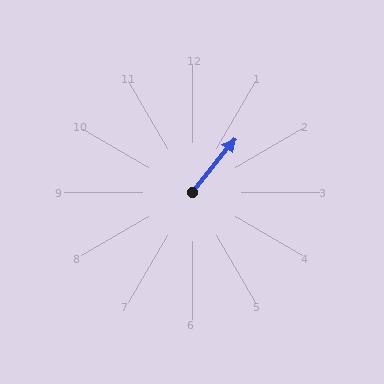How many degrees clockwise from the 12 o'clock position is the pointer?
Approximately 39 degrees.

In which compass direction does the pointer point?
Northeast.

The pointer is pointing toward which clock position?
Roughly 1 o'clock.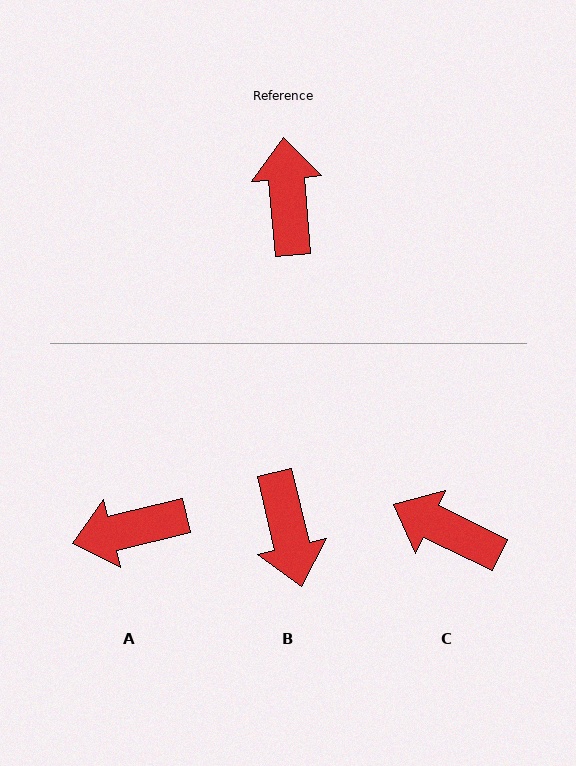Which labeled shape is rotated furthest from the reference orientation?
B, about 172 degrees away.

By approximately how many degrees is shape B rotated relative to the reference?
Approximately 172 degrees clockwise.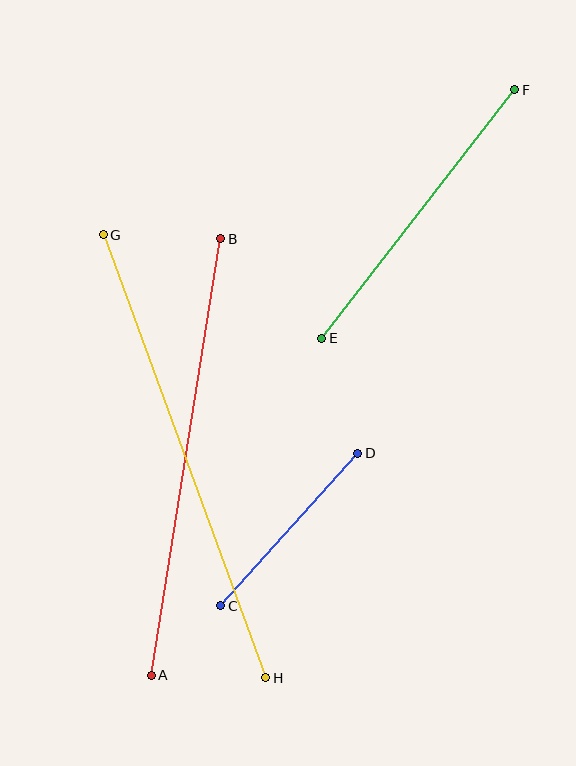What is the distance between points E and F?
The distance is approximately 314 pixels.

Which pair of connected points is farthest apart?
Points G and H are farthest apart.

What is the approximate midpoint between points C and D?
The midpoint is at approximately (289, 529) pixels.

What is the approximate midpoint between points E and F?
The midpoint is at approximately (418, 214) pixels.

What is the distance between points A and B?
The distance is approximately 442 pixels.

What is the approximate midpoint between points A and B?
The midpoint is at approximately (186, 457) pixels.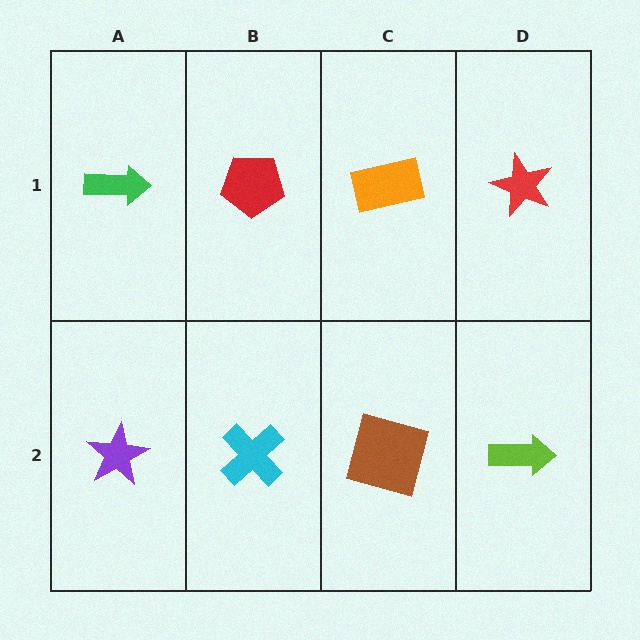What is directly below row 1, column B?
A cyan cross.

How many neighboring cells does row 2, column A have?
2.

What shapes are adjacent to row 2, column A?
A green arrow (row 1, column A), a cyan cross (row 2, column B).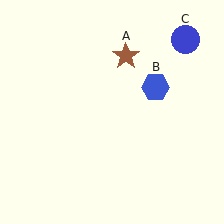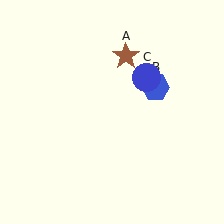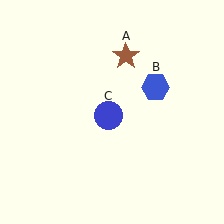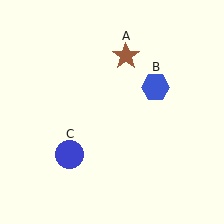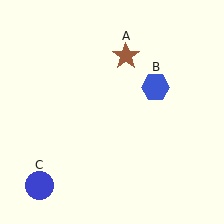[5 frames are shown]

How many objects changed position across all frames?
1 object changed position: blue circle (object C).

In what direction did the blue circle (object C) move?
The blue circle (object C) moved down and to the left.